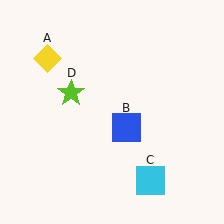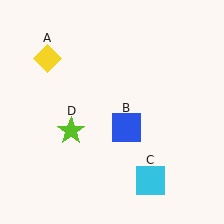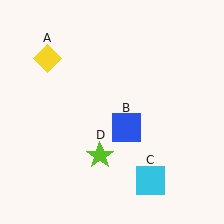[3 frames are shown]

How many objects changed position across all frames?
1 object changed position: lime star (object D).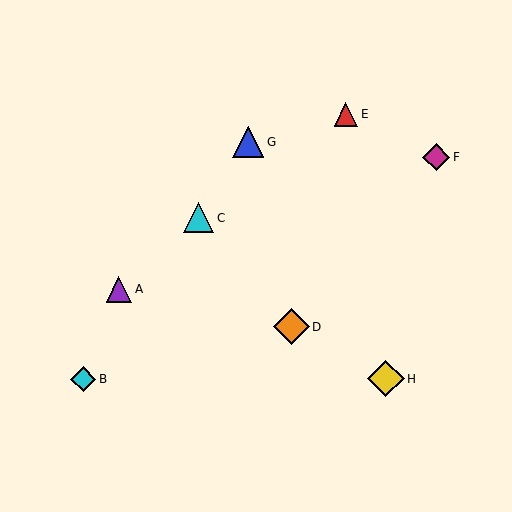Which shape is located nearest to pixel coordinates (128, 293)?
The purple triangle (labeled A) at (119, 289) is nearest to that location.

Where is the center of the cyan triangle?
The center of the cyan triangle is at (199, 218).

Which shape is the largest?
The yellow diamond (labeled H) is the largest.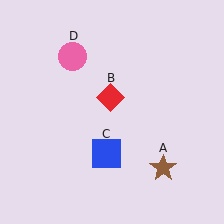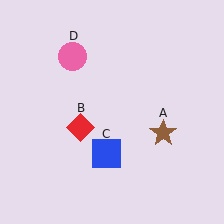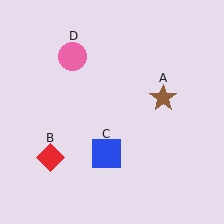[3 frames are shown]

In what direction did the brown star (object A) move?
The brown star (object A) moved up.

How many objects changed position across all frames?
2 objects changed position: brown star (object A), red diamond (object B).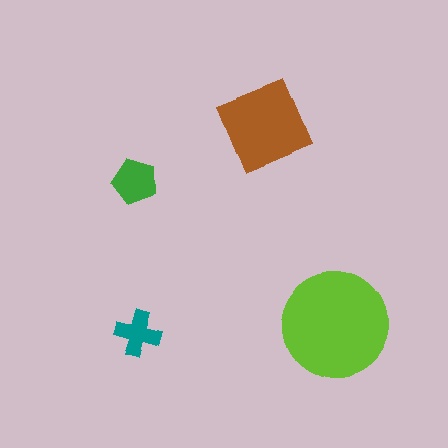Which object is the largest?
The lime circle.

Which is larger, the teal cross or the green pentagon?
The green pentagon.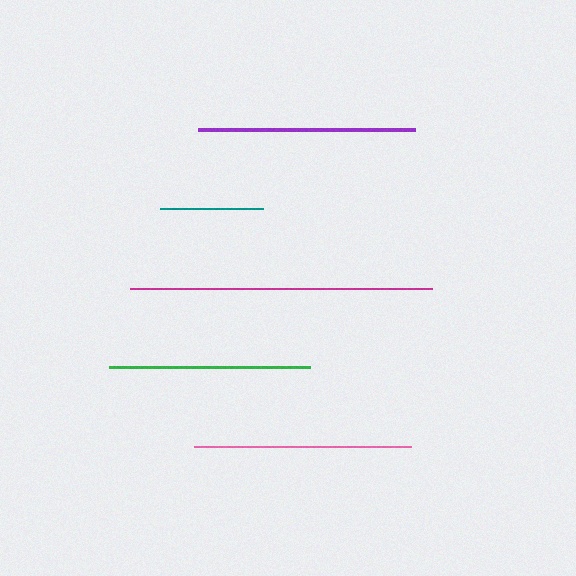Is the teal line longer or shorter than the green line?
The green line is longer than the teal line.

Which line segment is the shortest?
The teal line is the shortest at approximately 103 pixels.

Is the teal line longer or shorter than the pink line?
The pink line is longer than the teal line.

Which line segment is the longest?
The magenta line is the longest at approximately 302 pixels.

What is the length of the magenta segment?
The magenta segment is approximately 302 pixels long.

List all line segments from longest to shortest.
From longest to shortest: magenta, pink, purple, green, teal.